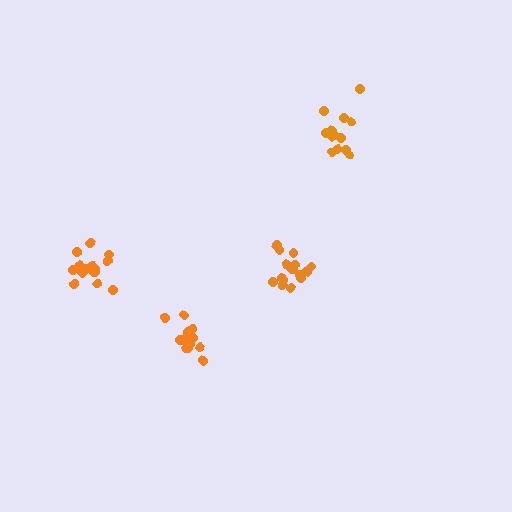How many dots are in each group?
Group 1: 16 dots, Group 2: 15 dots, Group 3: 16 dots, Group 4: 13 dots (60 total).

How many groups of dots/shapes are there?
There are 4 groups.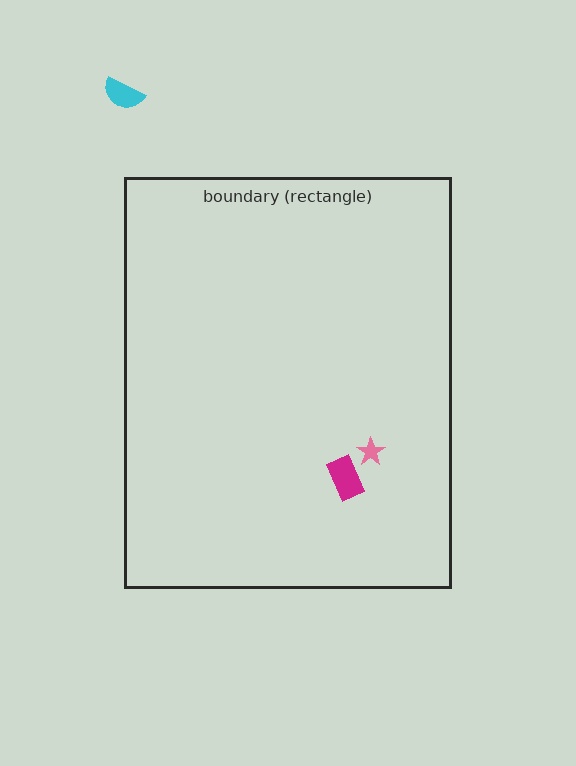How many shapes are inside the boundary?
2 inside, 1 outside.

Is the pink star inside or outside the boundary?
Inside.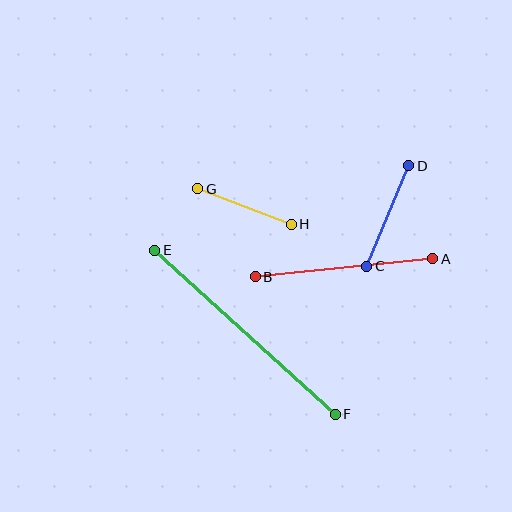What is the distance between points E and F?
The distance is approximately 244 pixels.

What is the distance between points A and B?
The distance is approximately 178 pixels.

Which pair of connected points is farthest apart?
Points E and F are farthest apart.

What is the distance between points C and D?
The distance is approximately 109 pixels.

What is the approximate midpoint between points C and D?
The midpoint is at approximately (388, 216) pixels.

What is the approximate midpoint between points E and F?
The midpoint is at approximately (245, 332) pixels.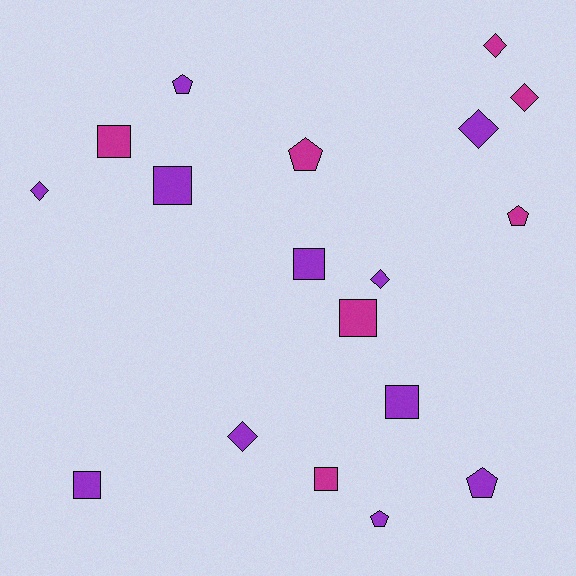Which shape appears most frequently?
Square, with 7 objects.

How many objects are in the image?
There are 18 objects.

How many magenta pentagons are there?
There are 2 magenta pentagons.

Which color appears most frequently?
Purple, with 11 objects.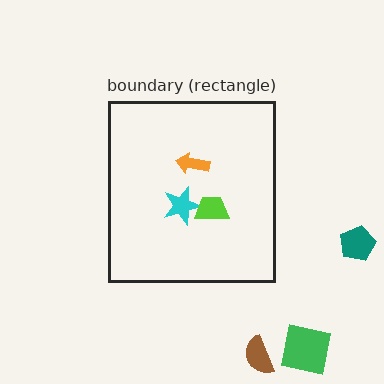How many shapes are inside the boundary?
3 inside, 3 outside.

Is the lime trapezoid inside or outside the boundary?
Inside.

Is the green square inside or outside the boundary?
Outside.